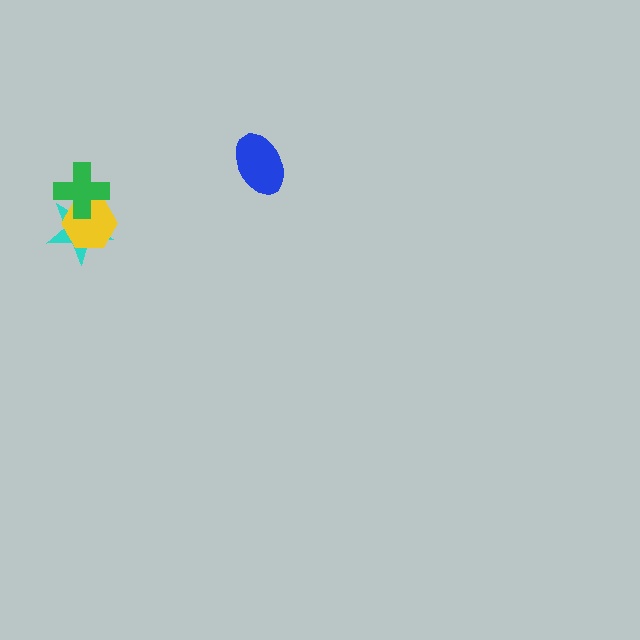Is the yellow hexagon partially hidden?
Yes, it is partially covered by another shape.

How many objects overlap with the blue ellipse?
0 objects overlap with the blue ellipse.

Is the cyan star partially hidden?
Yes, it is partially covered by another shape.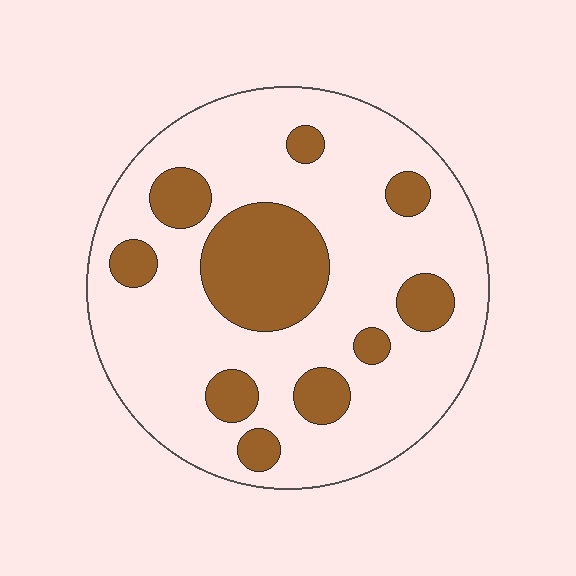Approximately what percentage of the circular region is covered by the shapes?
Approximately 25%.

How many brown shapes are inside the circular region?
10.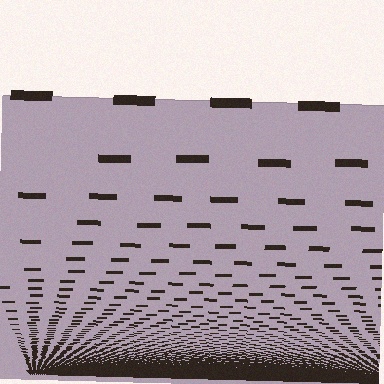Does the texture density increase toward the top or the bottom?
Density increases toward the bottom.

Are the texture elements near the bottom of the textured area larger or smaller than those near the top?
Smaller. The gradient is inverted — elements near the bottom are smaller and denser.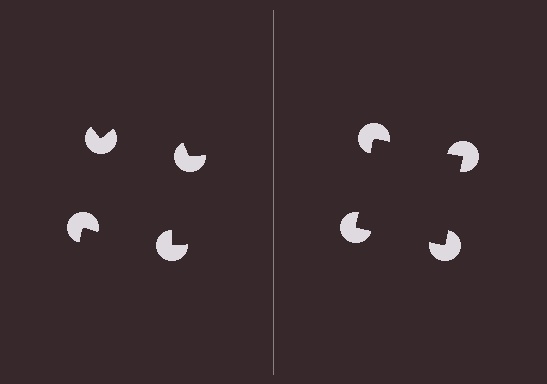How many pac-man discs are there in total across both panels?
8 — 4 on each side.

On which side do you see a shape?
An illusory square appears on the right side. On the left side the wedge cuts are rotated, so no coherent shape forms.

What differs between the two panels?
The pac-man discs are positioned identically on both sides; only the wedge orientations differ. On the right they align to a square; on the left they are misaligned.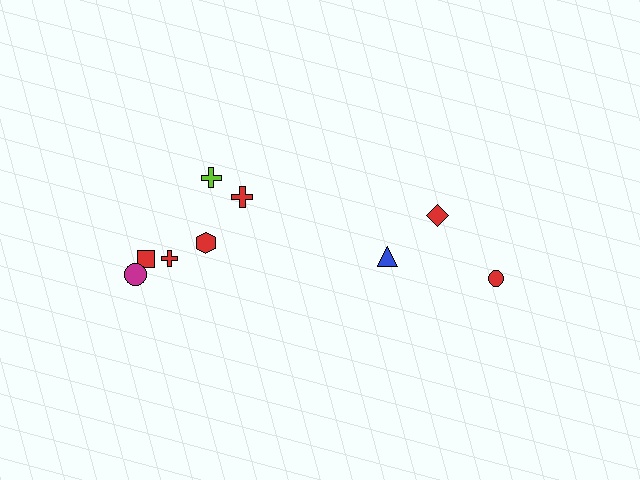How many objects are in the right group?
There are 3 objects.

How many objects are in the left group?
There are 6 objects.